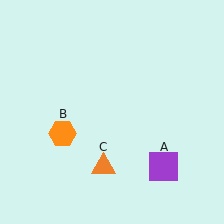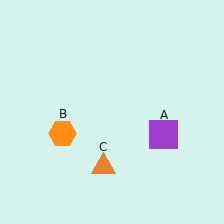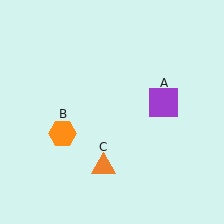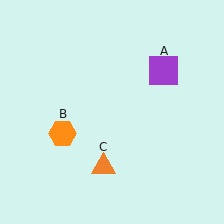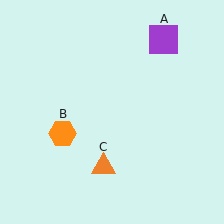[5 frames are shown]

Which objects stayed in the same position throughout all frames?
Orange hexagon (object B) and orange triangle (object C) remained stationary.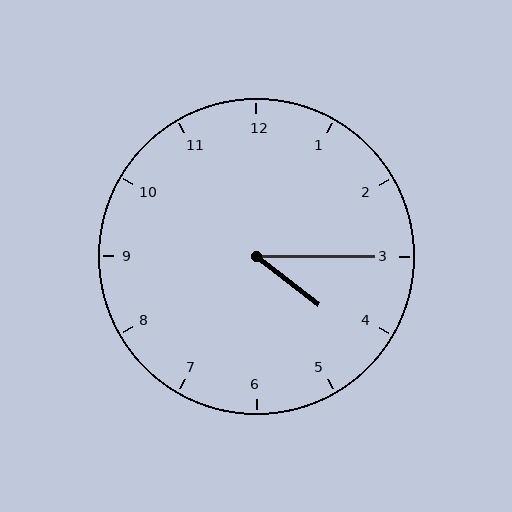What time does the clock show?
4:15.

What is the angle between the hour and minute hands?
Approximately 38 degrees.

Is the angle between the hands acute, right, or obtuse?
It is acute.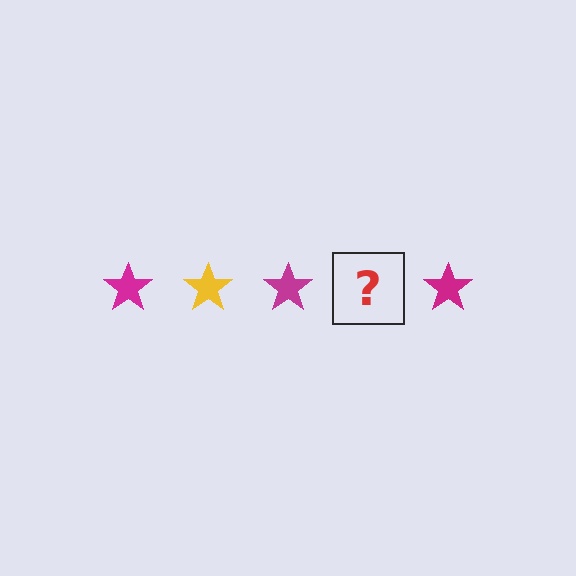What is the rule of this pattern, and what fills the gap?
The rule is that the pattern cycles through magenta, yellow stars. The gap should be filled with a yellow star.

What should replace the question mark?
The question mark should be replaced with a yellow star.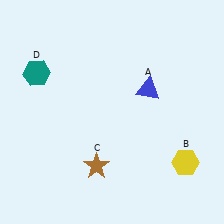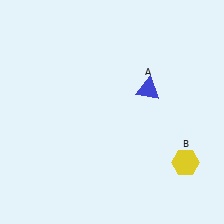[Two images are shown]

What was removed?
The teal hexagon (D), the brown star (C) were removed in Image 2.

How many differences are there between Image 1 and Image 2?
There are 2 differences between the two images.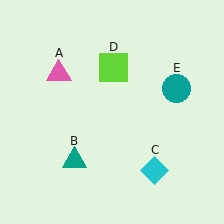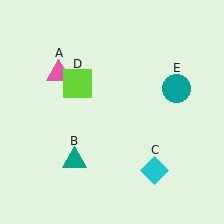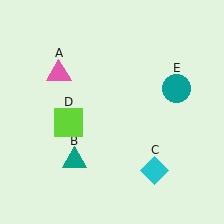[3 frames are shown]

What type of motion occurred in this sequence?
The lime square (object D) rotated counterclockwise around the center of the scene.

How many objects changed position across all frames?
1 object changed position: lime square (object D).